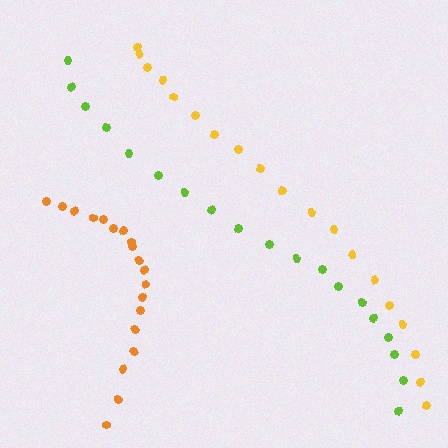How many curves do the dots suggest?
There are 3 distinct paths.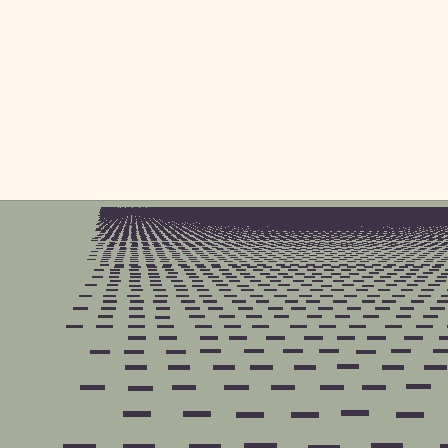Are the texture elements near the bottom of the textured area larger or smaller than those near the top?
Larger. Near the bottom, elements are closer to the viewer and appear at a bigger on-screen size.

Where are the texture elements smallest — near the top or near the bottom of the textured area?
Near the top.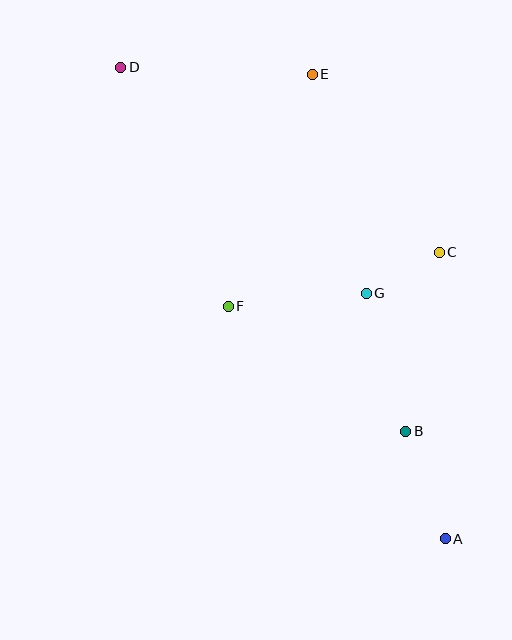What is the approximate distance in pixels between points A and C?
The distance between A and C is approximately 287 pixels.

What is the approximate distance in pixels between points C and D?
The distance between C and D is approximately 369 pixels.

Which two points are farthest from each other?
Points A and D are farthest from each other.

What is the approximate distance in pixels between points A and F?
The distance between A and F is approximately 318 pixels.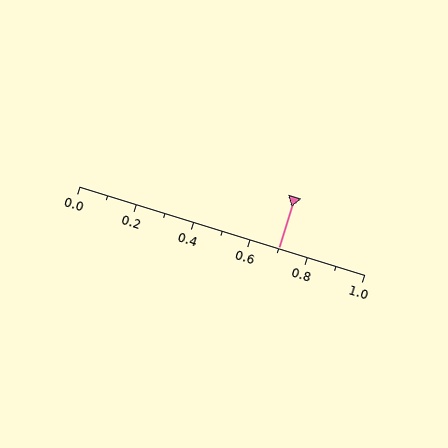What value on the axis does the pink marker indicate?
The marker indicates approximately 0.7.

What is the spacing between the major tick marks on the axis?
The major ticks are spaced 0.2 apart.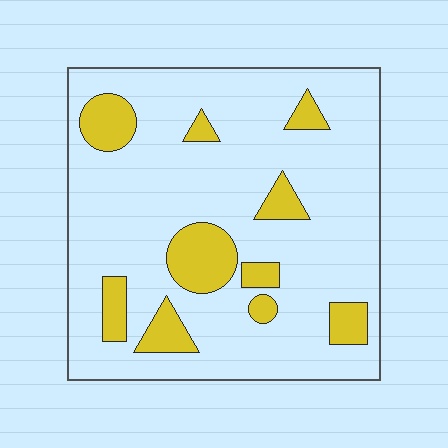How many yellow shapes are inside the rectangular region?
10.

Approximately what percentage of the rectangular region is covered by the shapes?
Approximately 15%.